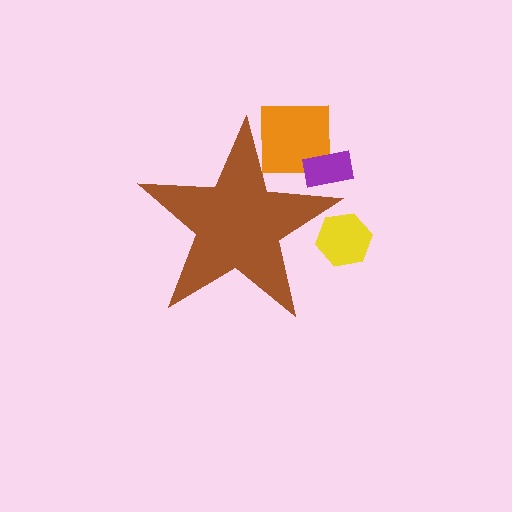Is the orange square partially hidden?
Yes, the orange square is partially hidden behind the brown star.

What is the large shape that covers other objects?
A brown star.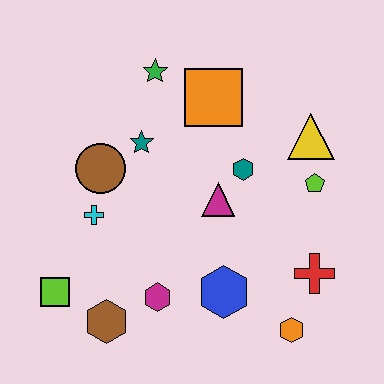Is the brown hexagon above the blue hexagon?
No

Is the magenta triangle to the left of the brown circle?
No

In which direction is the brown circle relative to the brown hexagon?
The brown circle is above the brown hexagon.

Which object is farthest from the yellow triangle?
The lime square is farthest from the yellow triangle.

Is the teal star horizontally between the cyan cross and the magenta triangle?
Yes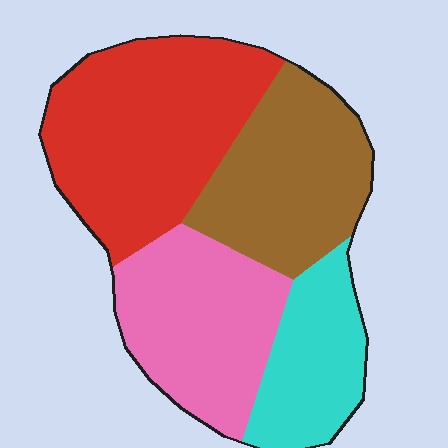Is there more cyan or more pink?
Pink.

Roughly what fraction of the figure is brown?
Brown covers 25% of the figure.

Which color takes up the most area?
Red, at roughly 35%.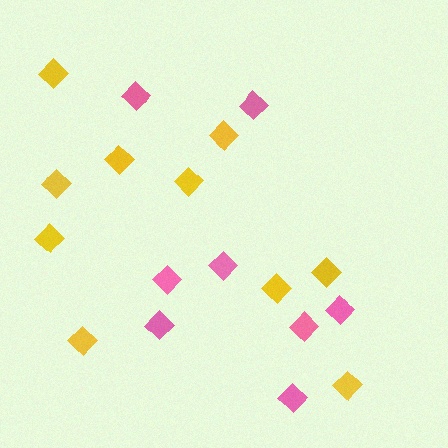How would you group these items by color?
There are 2 groups: one group of pink diamonds (8) and one group of yellow diamonds (10).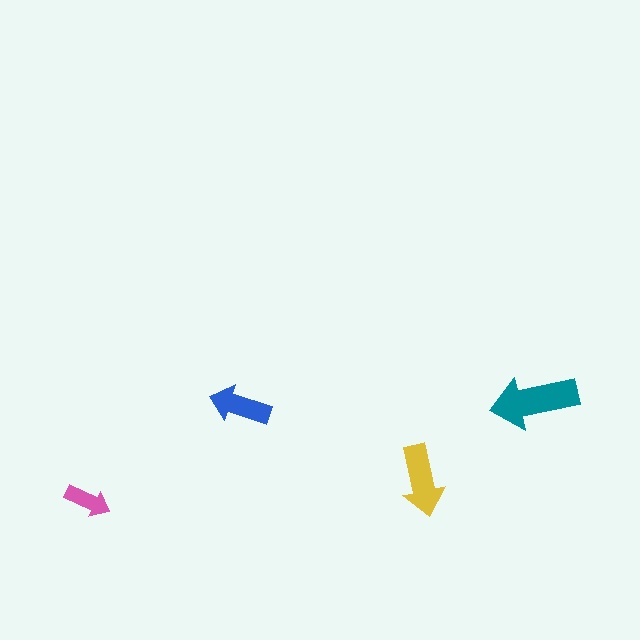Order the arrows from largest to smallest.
the teal one, the yellow one, the blue one, the pink one.